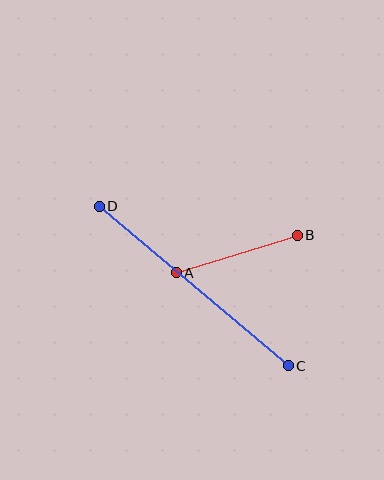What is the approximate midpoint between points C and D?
The midpoint is at approximately (194, 286) pixels.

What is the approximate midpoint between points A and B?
The midpoint is at approximately (237, 254) pixels.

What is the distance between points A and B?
The distance is approximately 126 pixels.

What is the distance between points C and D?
The distance is approximately 247 pixels.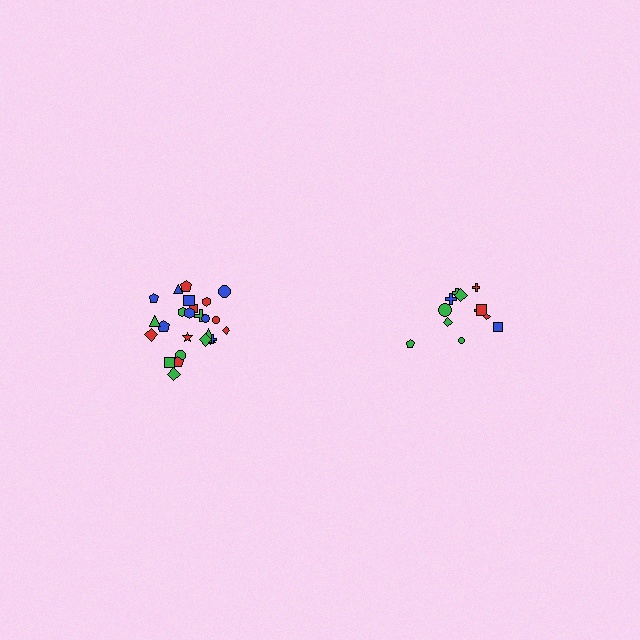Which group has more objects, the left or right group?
The left group.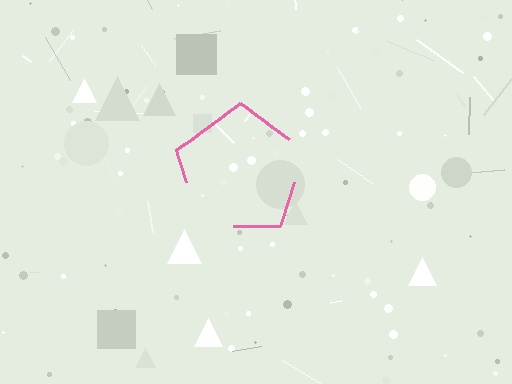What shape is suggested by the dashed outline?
The dashed outline suggests a pentagon.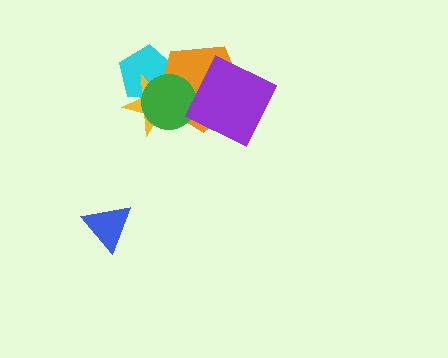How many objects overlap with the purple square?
1 object overlaps with the purple square.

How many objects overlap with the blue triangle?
0 objects overlap with the blue triangle.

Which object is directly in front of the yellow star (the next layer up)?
The orange pentagon is directly in front of the yellow star.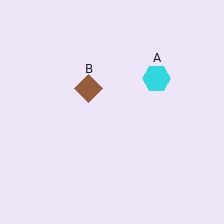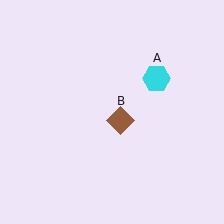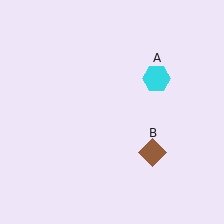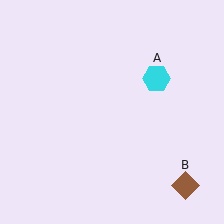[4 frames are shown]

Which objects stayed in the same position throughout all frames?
Cyan hexagon (object A) remained stationary.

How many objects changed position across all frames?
1 object changed position: brown diamond (object B).